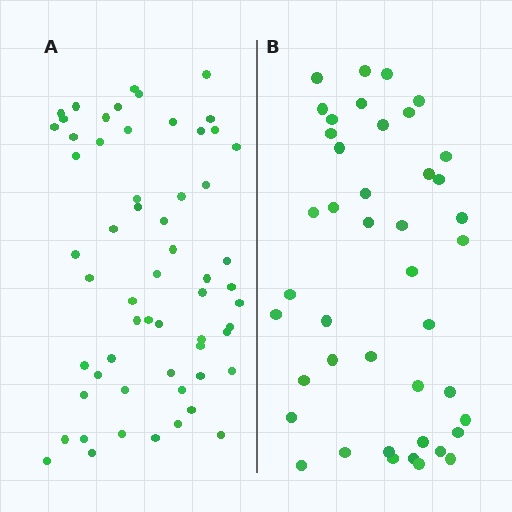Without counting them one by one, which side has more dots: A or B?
Region A (the left region) has more dots.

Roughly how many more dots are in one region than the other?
Region A has approximately 15 more dots than region B.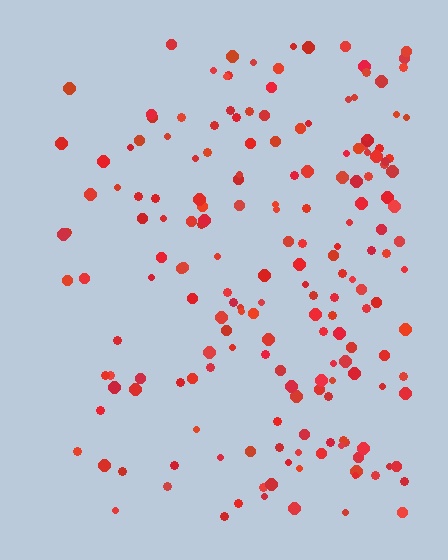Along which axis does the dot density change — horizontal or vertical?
Horizontal.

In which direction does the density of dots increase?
From left to right, with the right side densest.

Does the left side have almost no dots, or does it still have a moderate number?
Still a moderate number, just noticeably fewer than the right.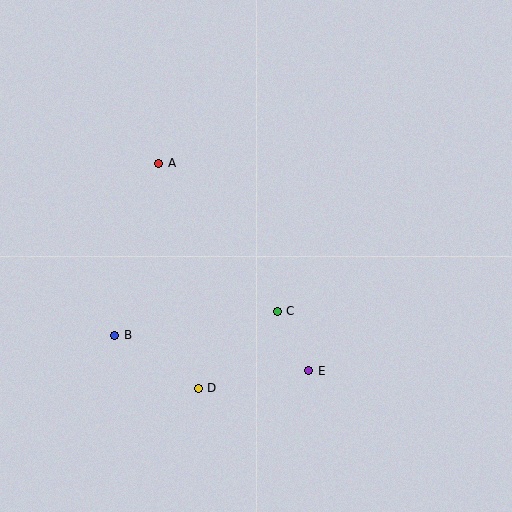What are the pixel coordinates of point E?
Point E is at (309, 371).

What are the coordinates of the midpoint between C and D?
The midpoint between C and D is at (238, 350).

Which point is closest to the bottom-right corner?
Point E is closest to the bottom-right corner.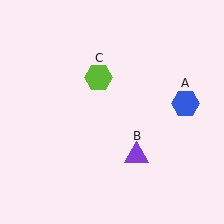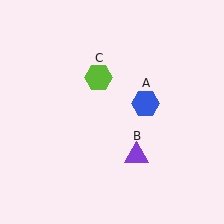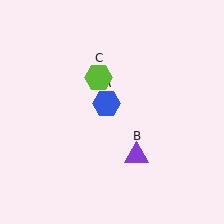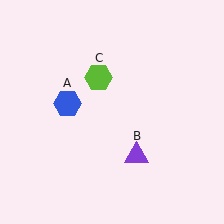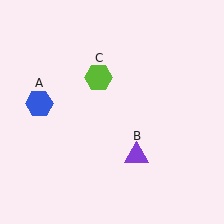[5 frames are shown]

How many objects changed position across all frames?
1 object changed position: blue hexagon (object A).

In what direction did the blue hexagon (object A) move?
The blue hexagon (object A) moved left.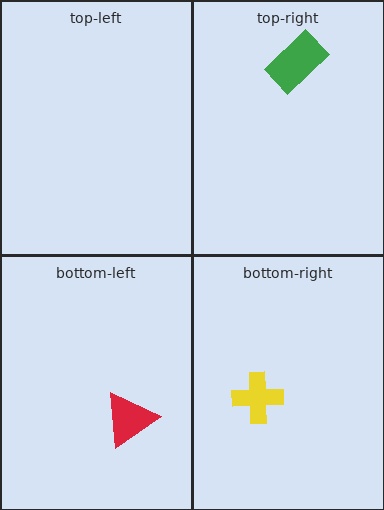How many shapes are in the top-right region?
1.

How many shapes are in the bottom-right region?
1.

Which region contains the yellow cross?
The bottom-right region.